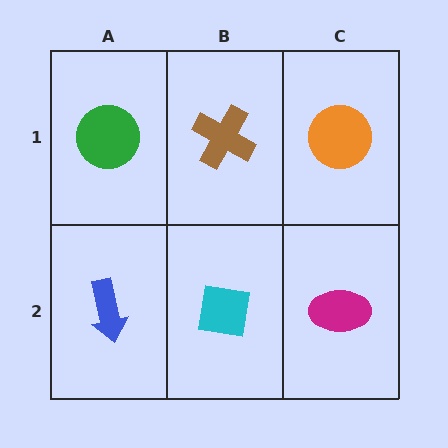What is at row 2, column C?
A magenta ellipse.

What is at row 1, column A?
A green circle.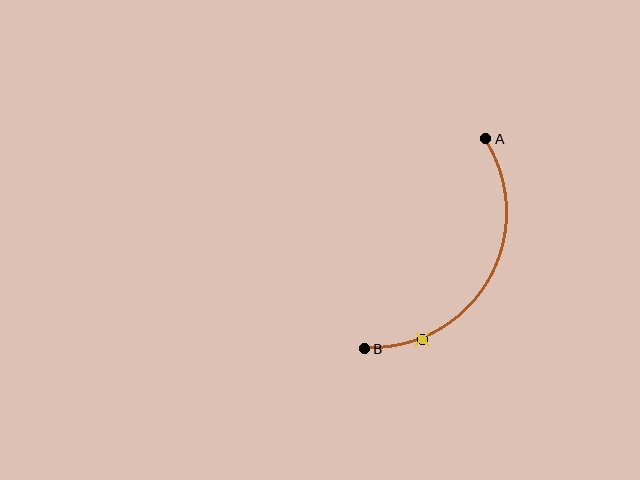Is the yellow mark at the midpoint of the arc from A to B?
No. The yellow mark lies on the arc but is closer to endpoint B. The arc midpoint would be at the point on the curve equidistant along the arc from both A and B.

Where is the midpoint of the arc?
The arc midpoint is the point on the curve farthest from the straight line joining A and B. It sits to the right of that line.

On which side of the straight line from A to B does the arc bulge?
The arc bulges to the right of the straight line connecting A and B.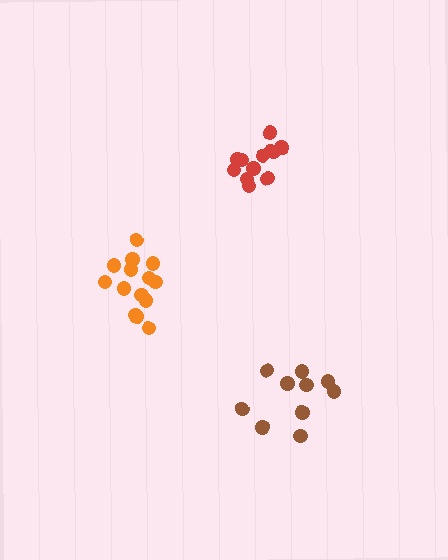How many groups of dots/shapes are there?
There are 3 groups.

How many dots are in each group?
Group 1: 14 dots, Group 2: 12 dots, Group 3: 10 dots (36 total).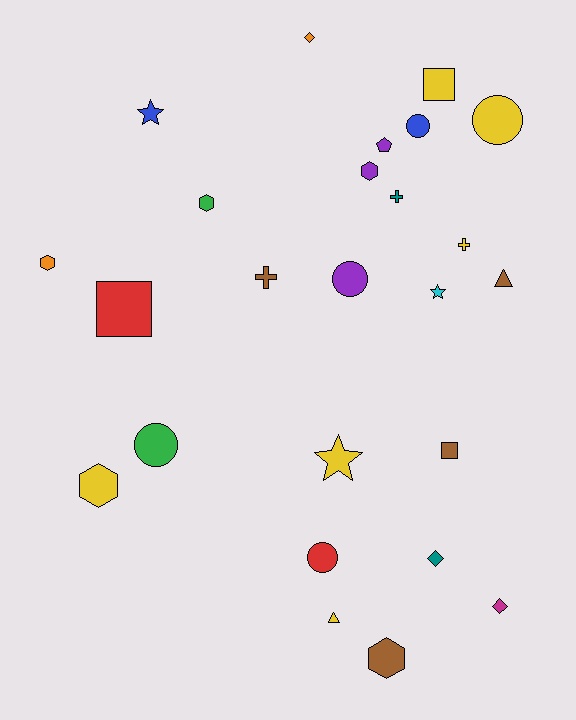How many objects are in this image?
There are 25 objects.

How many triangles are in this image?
There are 2 triangles.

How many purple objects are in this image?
There are 3 purple objects.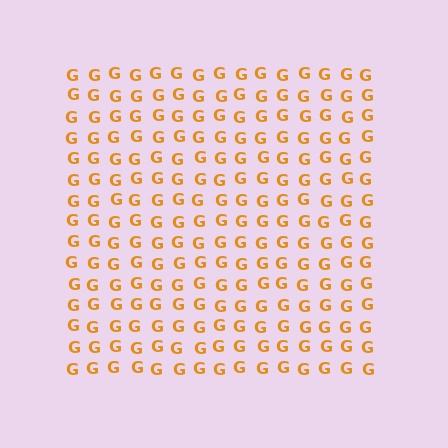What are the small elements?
The small elements are letter G's.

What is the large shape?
The large shape is a square.